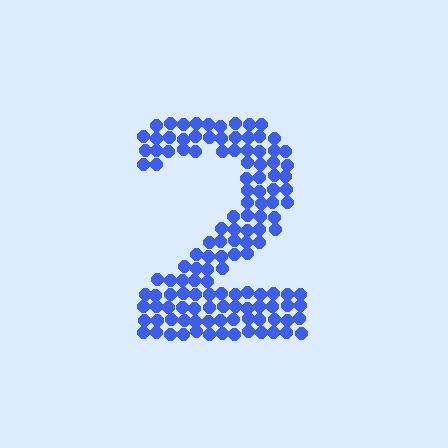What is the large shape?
The large shape is the digit 2.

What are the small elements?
The small elements are circles.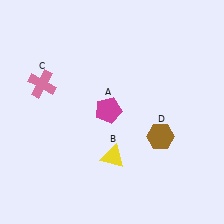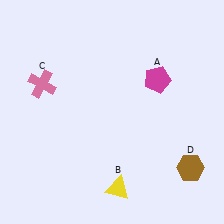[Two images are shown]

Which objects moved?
The objects that moved are: the magenta pentagon (A), the yellow triangle (B), the brown hexagon (D).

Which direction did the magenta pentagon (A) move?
The magenta pentagon (A) moved right.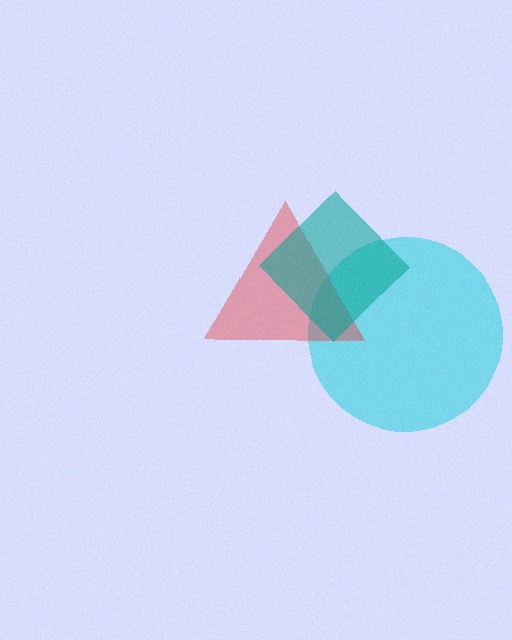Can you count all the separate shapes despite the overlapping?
Yes, there are 3 separate shapes.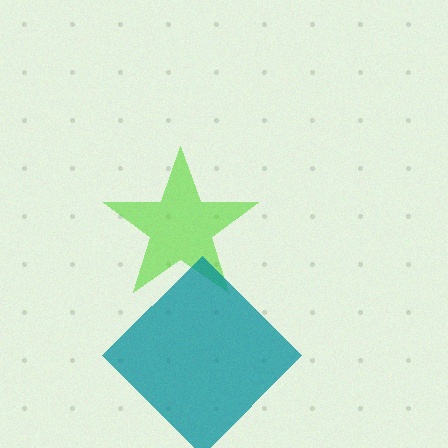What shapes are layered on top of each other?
The layered shapes are: a lime star, a teal diamond.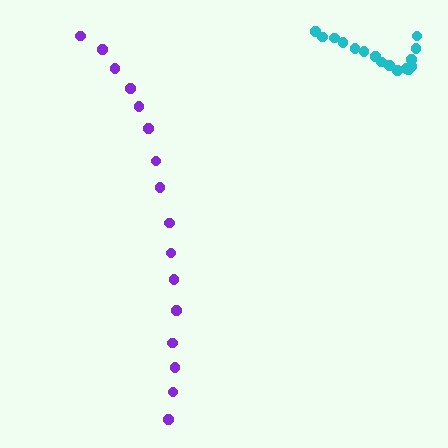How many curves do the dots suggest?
There are 2 distinct paths.